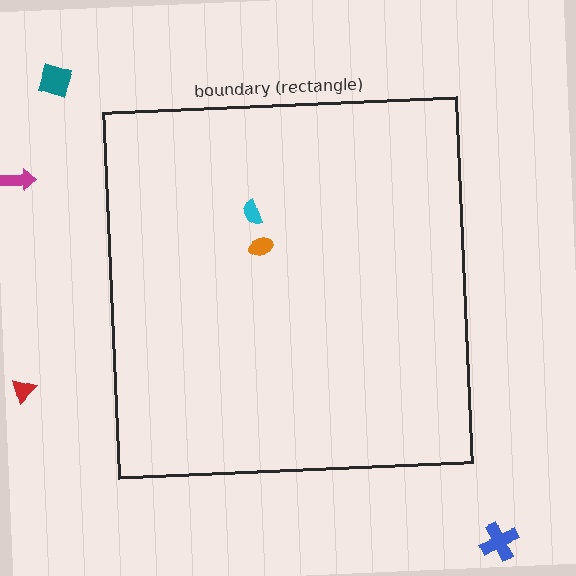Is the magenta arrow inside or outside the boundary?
Outside.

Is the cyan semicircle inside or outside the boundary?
Inside.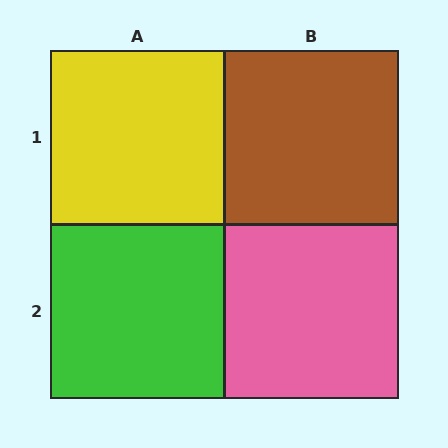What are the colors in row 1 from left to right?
Yellow, brown.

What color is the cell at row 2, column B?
Pink.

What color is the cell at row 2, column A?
Green.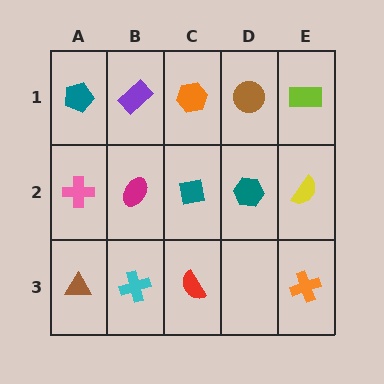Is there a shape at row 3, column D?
No, that cell is empty.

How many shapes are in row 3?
4 shapes.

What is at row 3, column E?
An orange cross.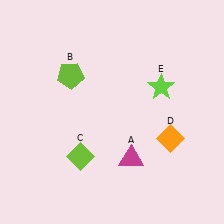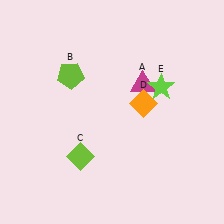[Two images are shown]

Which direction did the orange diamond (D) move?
The orange diamond (D) moved up.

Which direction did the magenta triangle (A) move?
The magenta triangle (A) moved up.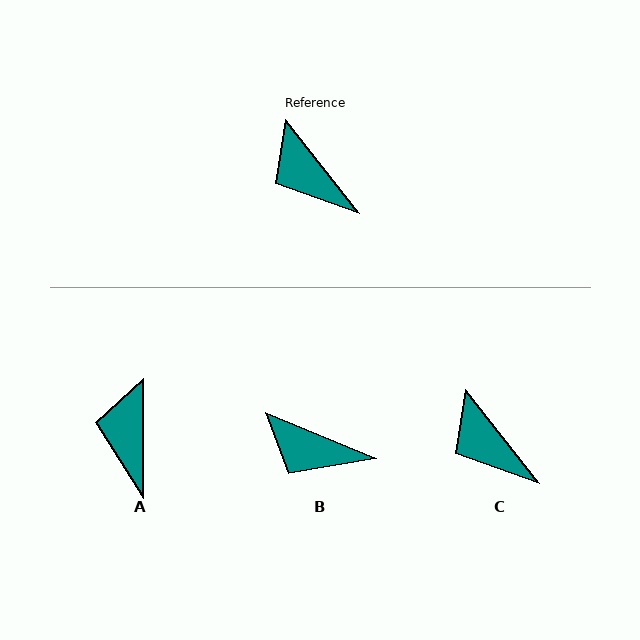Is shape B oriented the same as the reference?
No, it is off by about 29 degrees.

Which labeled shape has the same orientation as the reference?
C.